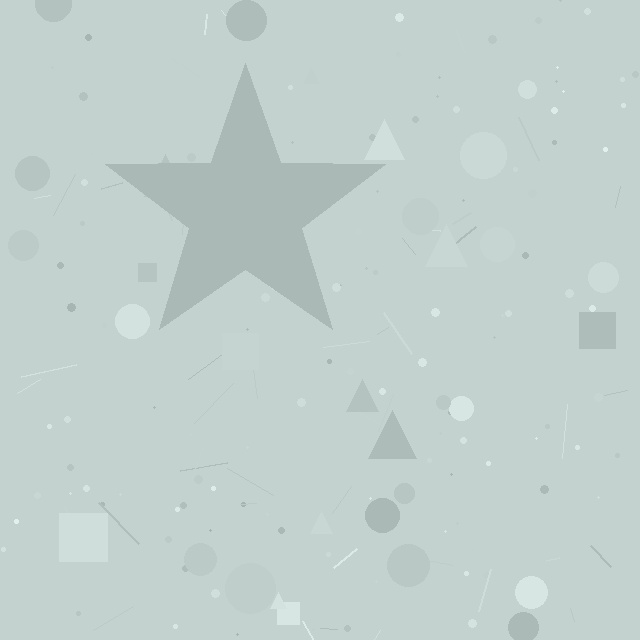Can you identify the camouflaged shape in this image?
The camouflaged shape is a star.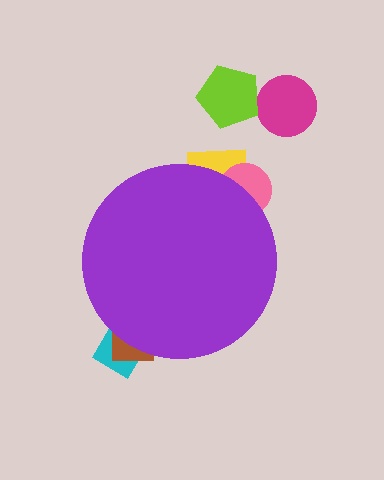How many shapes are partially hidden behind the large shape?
4 shapes are partially hidden.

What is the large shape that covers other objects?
A purple circle.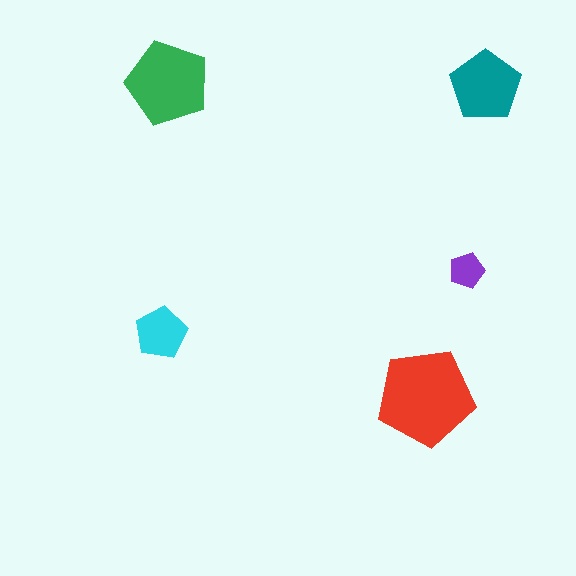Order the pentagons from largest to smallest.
the red one, the green one, the teal one, the cyan one, the purple one.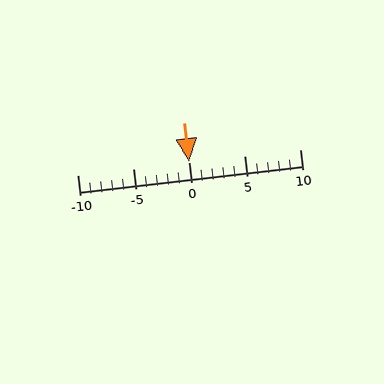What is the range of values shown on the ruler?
The ruler shows values from -10 to 10.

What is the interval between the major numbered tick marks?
The major tick marks are spaced 5 units apart.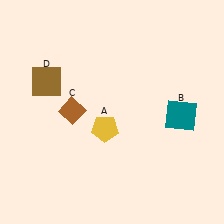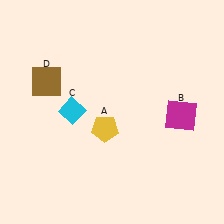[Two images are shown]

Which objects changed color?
B changed from teal to magenta. C changed from brown to cyan.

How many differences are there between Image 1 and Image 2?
There are 2 differences between the two images.